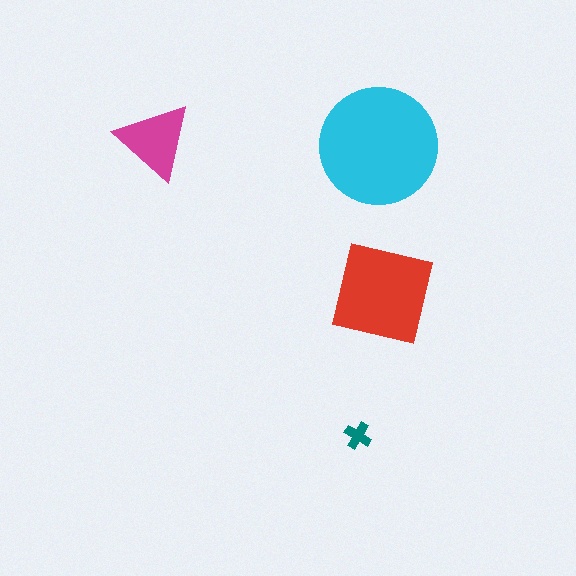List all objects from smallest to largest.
The teal cross, the magenta triangle, the red square, the cyan circle.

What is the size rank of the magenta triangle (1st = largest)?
3rd.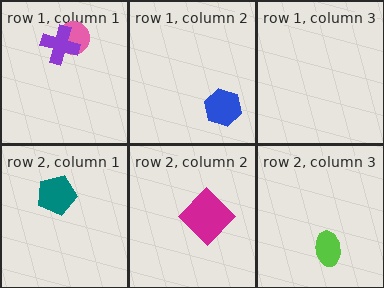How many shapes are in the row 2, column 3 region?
1.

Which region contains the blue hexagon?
The row 1, column 2 region.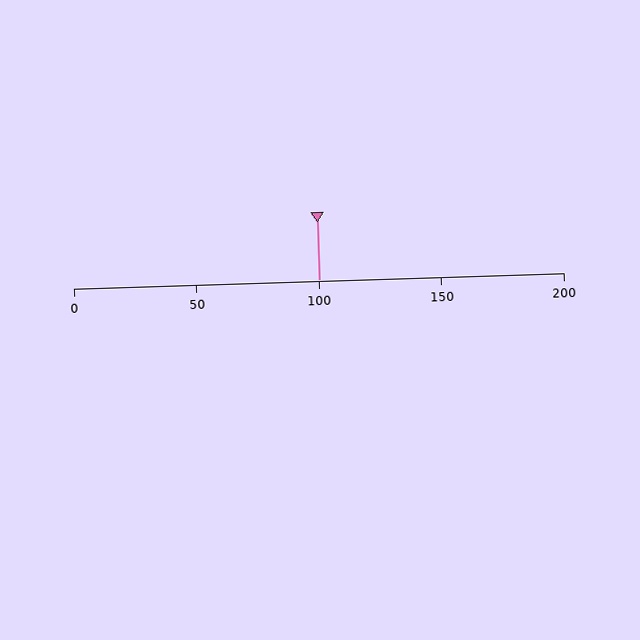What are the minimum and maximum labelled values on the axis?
The axis runs from 0 to 200.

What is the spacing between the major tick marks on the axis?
The major ticks are spaced 50 apart.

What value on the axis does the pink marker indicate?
The marker indicates approximately 100.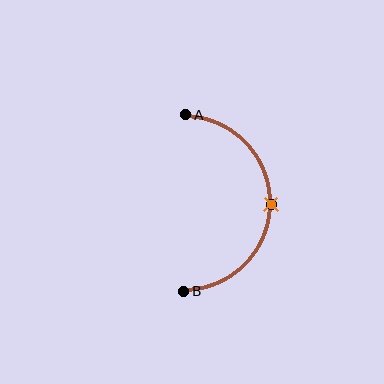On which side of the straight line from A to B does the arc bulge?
The arc bulges to the right of the straight line connecting A and B.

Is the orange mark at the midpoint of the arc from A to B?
Yes. The orange mark lies on the arc at equal arc-length from both A and B — it is the arc midpoint.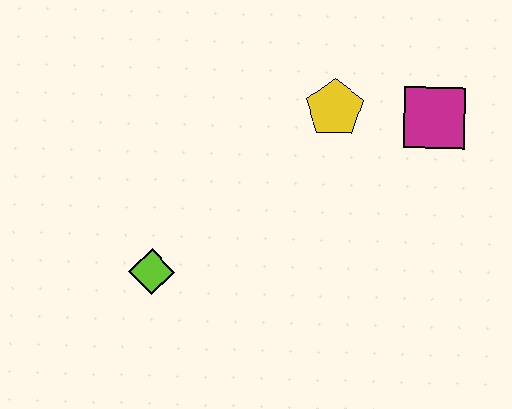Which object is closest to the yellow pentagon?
The magenta square is closest to the yellow pentagon.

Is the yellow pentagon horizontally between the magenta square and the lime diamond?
Yes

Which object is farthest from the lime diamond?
The magenta square is farthest from the lime diamond.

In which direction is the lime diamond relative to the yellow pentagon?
The lime diamond is to the left of the yellow pentagon.